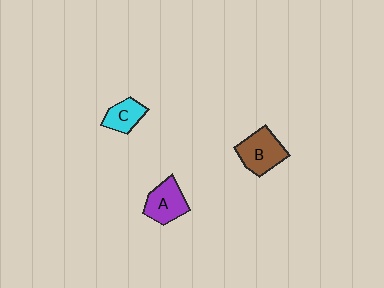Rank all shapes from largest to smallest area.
From largest to smallest: B (brown), A (purple), C (cyan).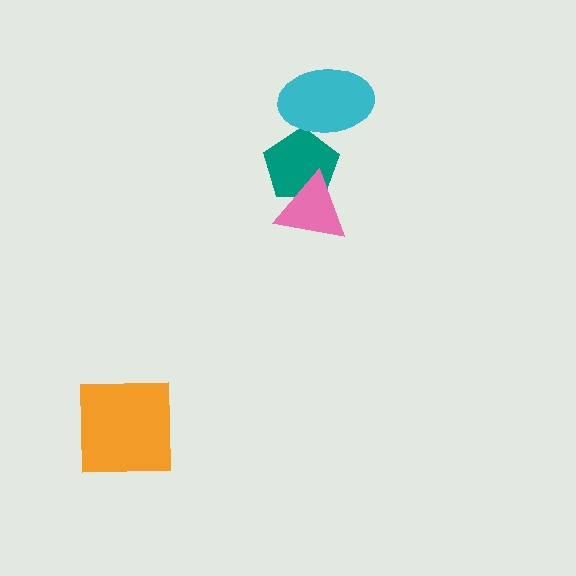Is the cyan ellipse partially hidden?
No, no other shape covers it.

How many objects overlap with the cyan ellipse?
1 object overlaps with the cyan ellipse.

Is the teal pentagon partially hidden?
Yes, it is partially covered by another shape.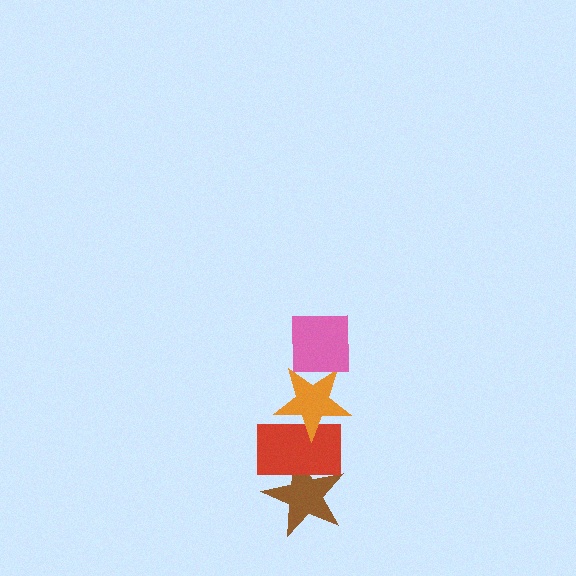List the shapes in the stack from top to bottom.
From top to bottom: the pink square, the orange star, the red rectangle, the brown star.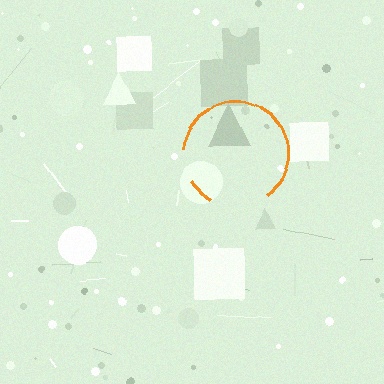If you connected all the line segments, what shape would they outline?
They would outline a circle.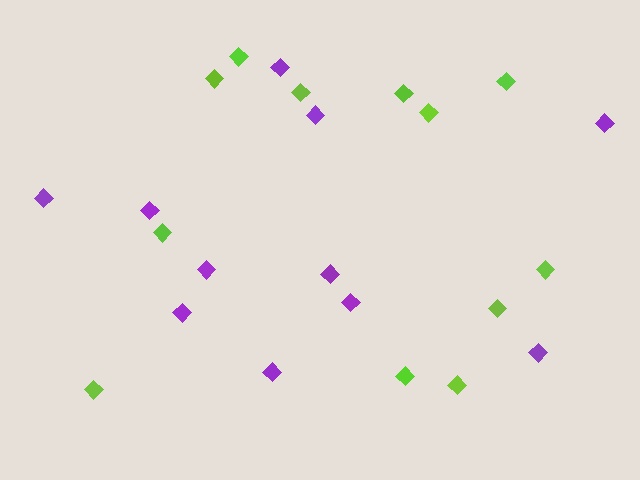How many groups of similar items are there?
There are 2 groups: one group of purple diamonds (11) and one group of lime diamonds (12).